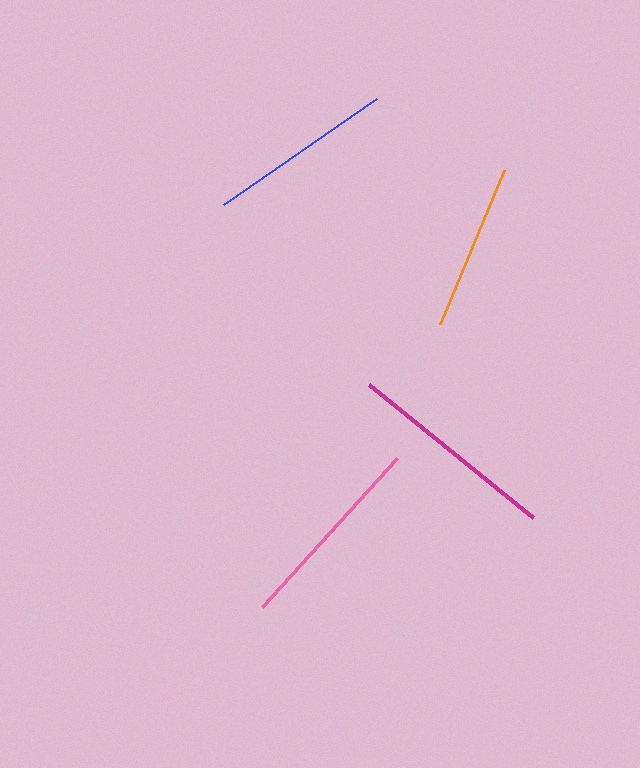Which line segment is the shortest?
The orange line is the shortest at approximately 167 pixels.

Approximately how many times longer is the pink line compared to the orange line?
The pink line is approximately 1.2 times the length of the orange line.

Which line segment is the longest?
The magenta line is the longest at approximately 212 pixels.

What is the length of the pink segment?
The pink segment is approximately 201 pixels long.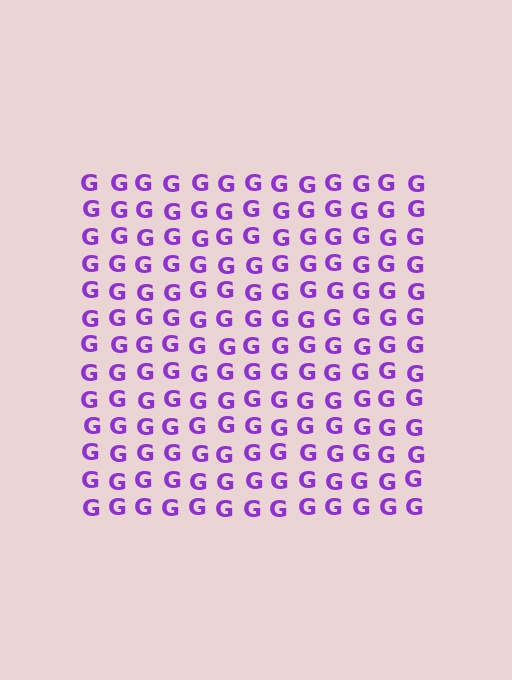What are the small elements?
The small elements are letter G's.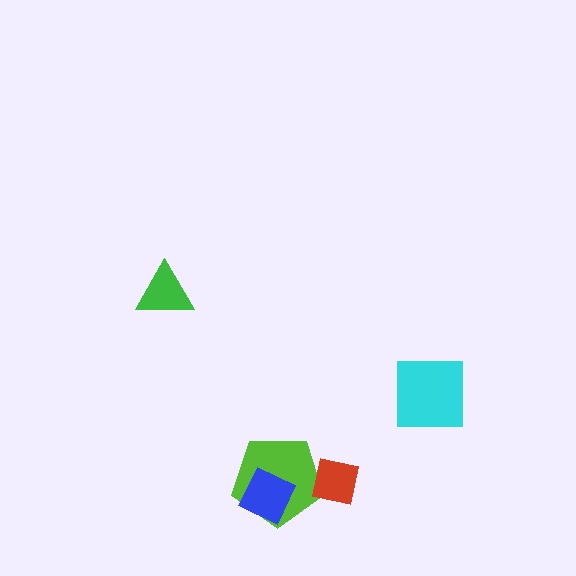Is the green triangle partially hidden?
No, no other shape covers it.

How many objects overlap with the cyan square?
0 objects overlap with the cyan square.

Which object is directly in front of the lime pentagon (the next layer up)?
The blue diamond is directly in front of the lime pentagon.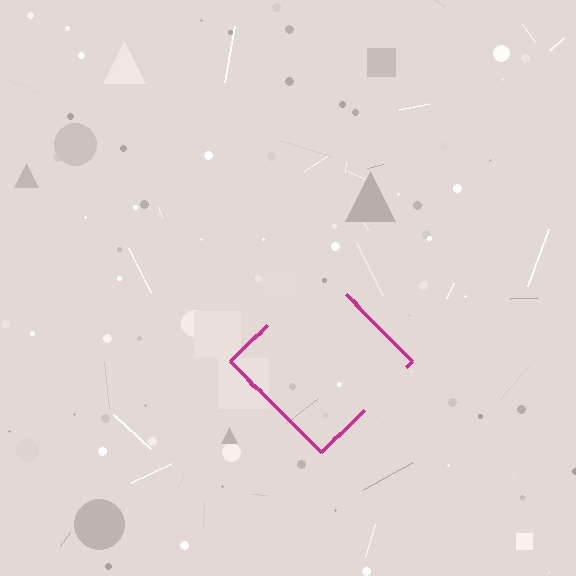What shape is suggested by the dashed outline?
The dashed outline suggests a diamond.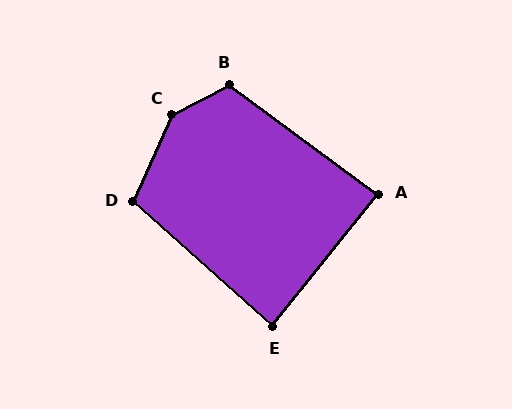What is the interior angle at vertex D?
Approximately 108 degrees (obtuse).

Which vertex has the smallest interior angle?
E, at approximately 87 degrees.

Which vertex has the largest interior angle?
C, at approximately 142 degrees.